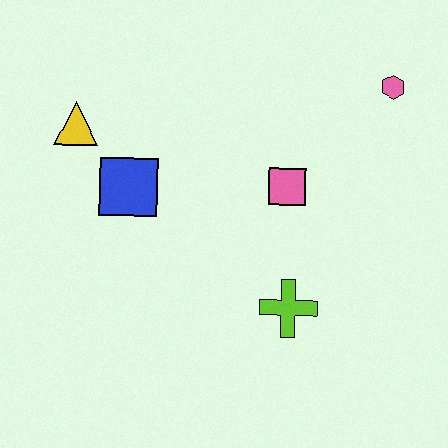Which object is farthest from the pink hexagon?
The yellow triangle is farthest from the pink hexagon.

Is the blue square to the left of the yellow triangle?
No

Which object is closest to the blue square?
The yellow triangle is closest to the blue square.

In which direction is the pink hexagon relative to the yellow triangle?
The pink hexagon is to the right of the yellow triangle.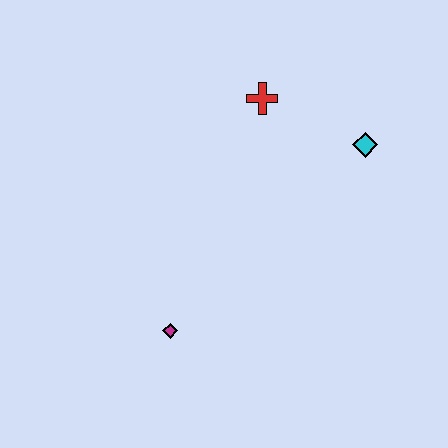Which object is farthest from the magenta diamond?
The cyan diamond is farthest from the magenta diamond.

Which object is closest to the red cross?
The cyan diamond is closest to the red cross.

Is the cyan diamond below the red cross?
Yes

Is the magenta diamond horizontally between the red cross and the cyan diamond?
No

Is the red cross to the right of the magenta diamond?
Yes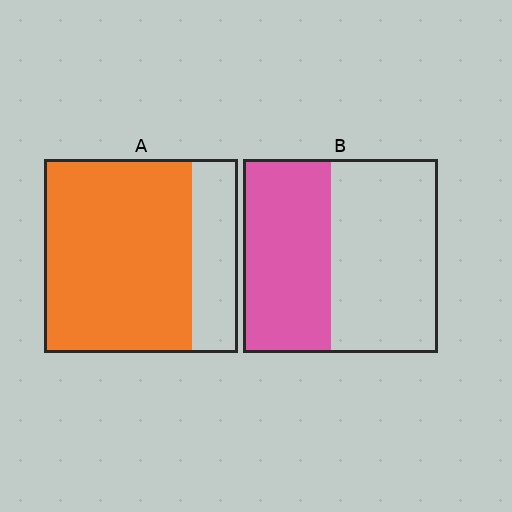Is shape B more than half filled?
No.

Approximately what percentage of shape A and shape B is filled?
A is approximately 75% and B is approximately 45%.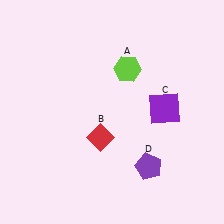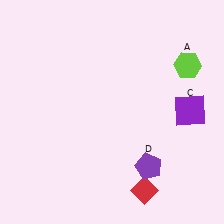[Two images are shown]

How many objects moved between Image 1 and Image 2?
3 objects moved between the two images.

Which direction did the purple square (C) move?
The purple square (C) moved right.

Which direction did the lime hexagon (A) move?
The lime hexagon (A) moved right.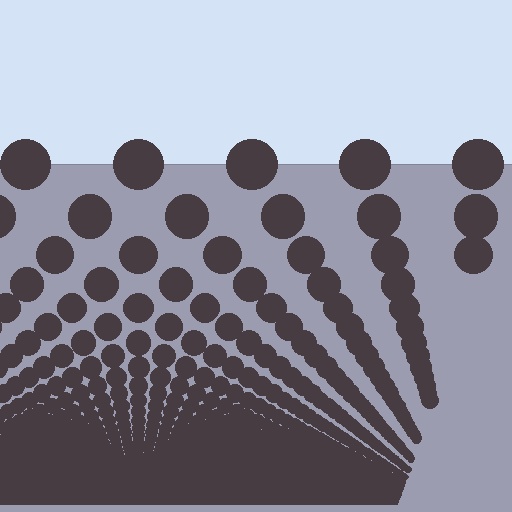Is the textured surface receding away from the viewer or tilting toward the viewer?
The surface appears to tilt toward the viewer. Texture elements get larger and sparser toward the top.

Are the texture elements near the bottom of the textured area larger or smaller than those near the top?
Smaller. The gradient is inverted — elements near the bottom are smaller and denser.